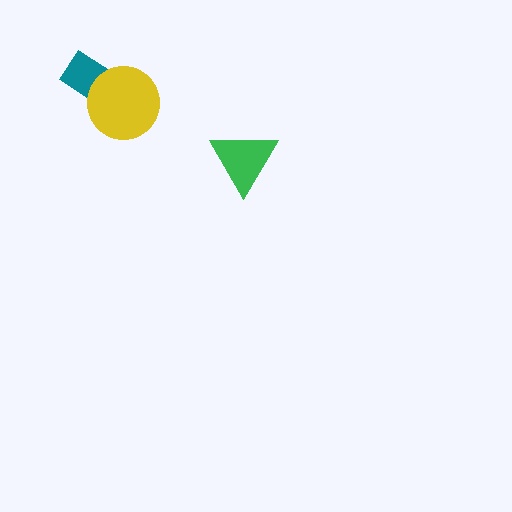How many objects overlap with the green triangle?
0 objects overlap with the green triangle.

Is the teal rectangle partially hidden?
Yes, it is partially covered by another shape.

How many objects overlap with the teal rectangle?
1 object overlaps with the teal rectangle.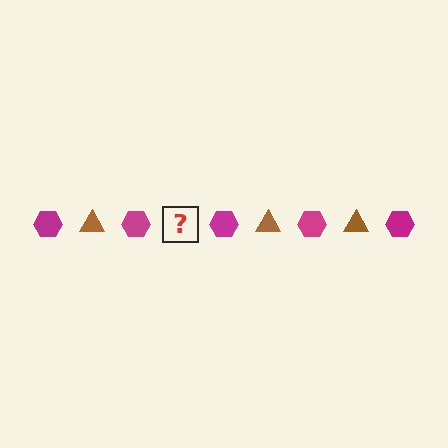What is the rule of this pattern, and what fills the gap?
The rule is that the pattern alternates between magenta hexagon and brown triangle. The gap should be filled with a brown triangle.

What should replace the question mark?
The question mark should be replaced with a brown triangle.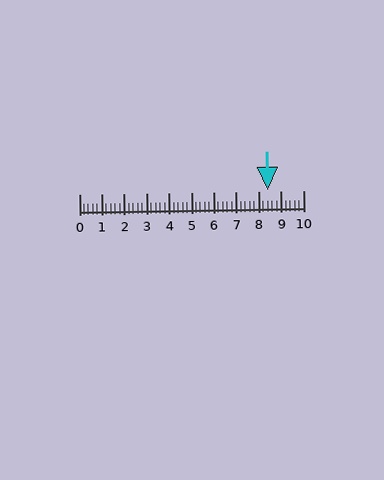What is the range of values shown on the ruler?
The ruler shows values from 0 to 10.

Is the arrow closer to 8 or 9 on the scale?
The arrow is closer to 8.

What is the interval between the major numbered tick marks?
The major tick marks are spaced 1 units apart.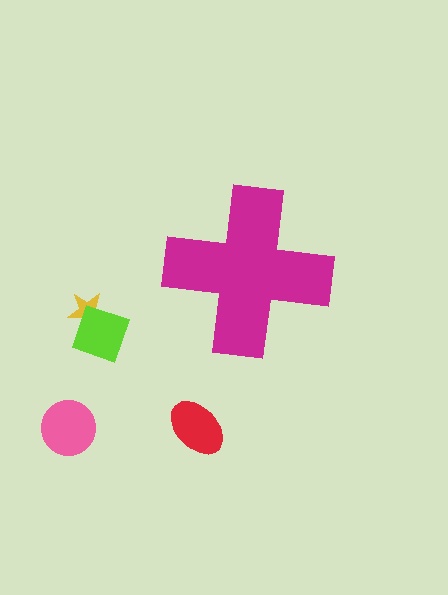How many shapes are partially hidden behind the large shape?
0 shapes are partially hidden.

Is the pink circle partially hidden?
No, the pink circle is fully visible.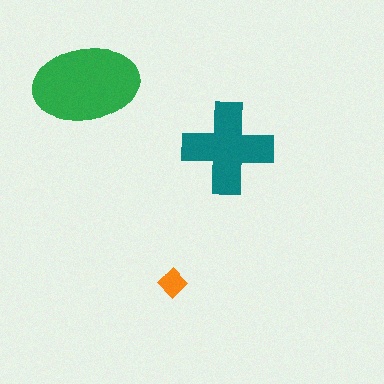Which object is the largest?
The green ellipse.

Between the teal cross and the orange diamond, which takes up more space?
The teal cross.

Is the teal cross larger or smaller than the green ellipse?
Smaller.